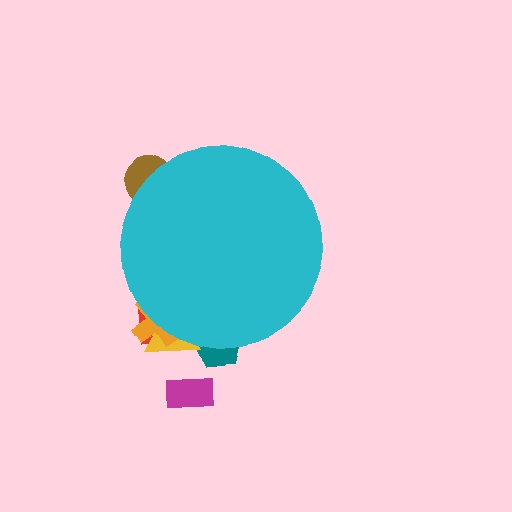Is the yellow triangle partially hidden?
Yes, the yellow triangle is partially hidden behind the cyan circle.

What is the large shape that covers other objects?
A cyan circle.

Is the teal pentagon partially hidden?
Yes, the teal pentagon is partially hidden behind the cyan circle.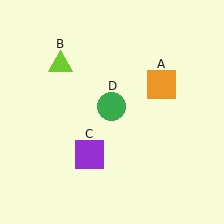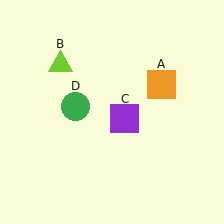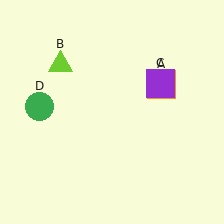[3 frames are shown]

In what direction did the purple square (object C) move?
The purple square (object C) moved up and to the right.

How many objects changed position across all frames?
2 objects changed position: purple square (object C), green circle (object D).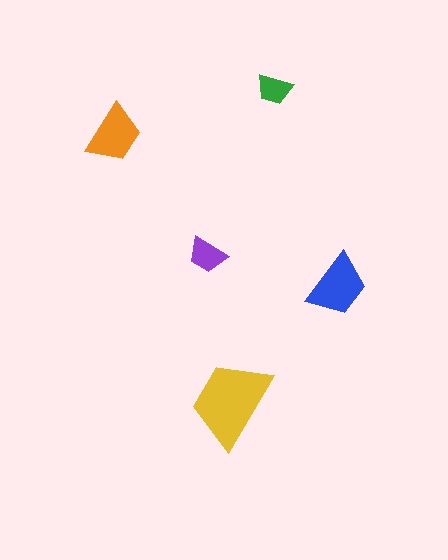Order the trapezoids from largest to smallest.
the yellow one, the blue one, the orange one, the purple one, the green one.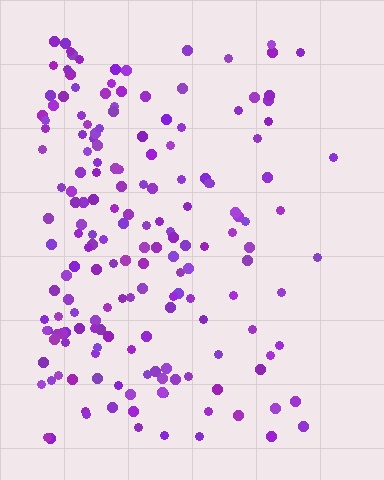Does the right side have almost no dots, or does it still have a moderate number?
Still a moderate number, just noticeably fewer than the left.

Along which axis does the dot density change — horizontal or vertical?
Horizontal.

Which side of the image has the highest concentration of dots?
The left.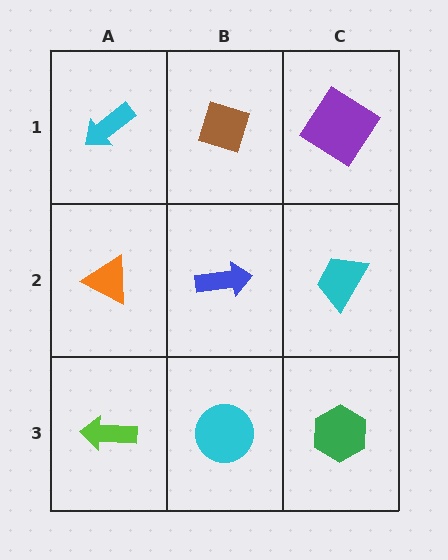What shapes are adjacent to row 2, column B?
A brown diamond (row 1, column B), a cyan circle (row 3, column B), an orange triangle (row 2, column A), a cyan trapezoid (row 2, column C).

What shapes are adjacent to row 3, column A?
An orange triangle (row 2, column A), a cyan circle (row 3, column B).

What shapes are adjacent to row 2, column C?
A purple diamond (row 1, column C), a green hexagon (row 3, column C), a blue arrow (row 2, column B).